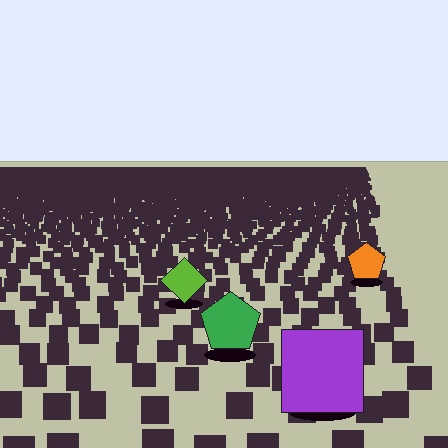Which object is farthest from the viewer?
The orange pentagon is farthest from the viewer. It appears smaller and the ground texture around it is denser.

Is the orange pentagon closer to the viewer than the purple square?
No. The purple square is closer — you can tell from the texture gradient: the ground texture is coarser near it.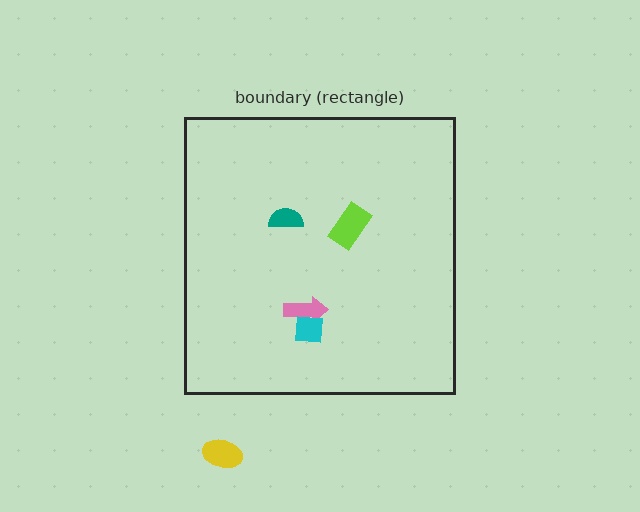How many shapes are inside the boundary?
4 inside, 1 outside.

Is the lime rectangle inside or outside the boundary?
Inside.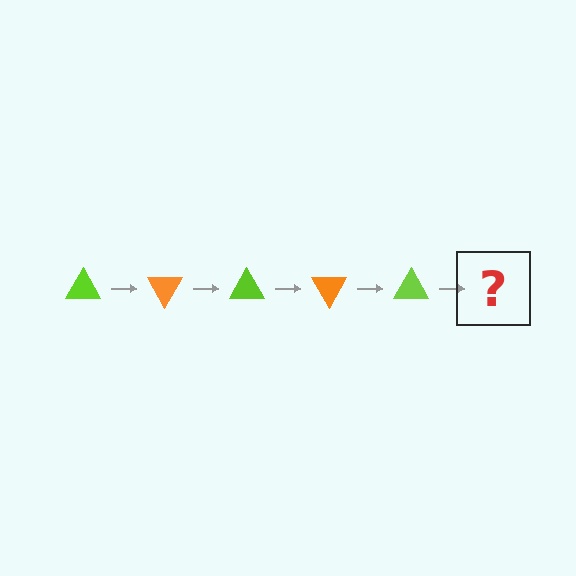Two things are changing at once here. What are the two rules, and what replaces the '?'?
The two rules are that it rotates 60 degrees each step and the color cycles through lime and orange. The '?' should be an orange triangle, rotated 300 degrees from the start.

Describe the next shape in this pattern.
It should be an orange triangle, rotated 300 degrees from the start.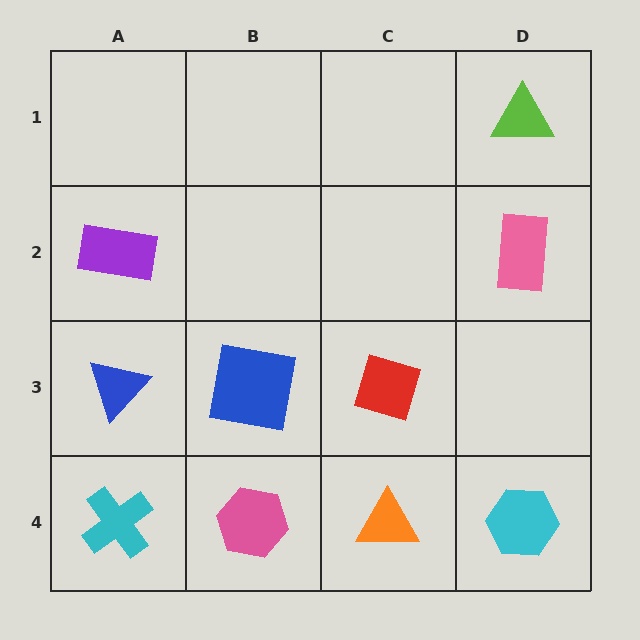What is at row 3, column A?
A blue triangle.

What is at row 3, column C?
A red diamond.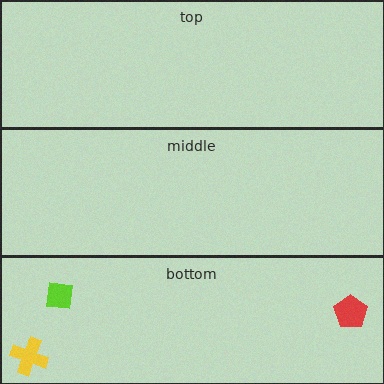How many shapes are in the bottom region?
3.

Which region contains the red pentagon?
The bottom region.